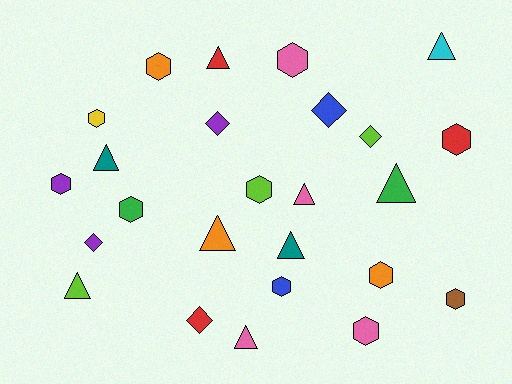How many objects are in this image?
There are 25 objects.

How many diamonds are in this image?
There are 5 diamonds.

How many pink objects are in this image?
There are 4 pink objects.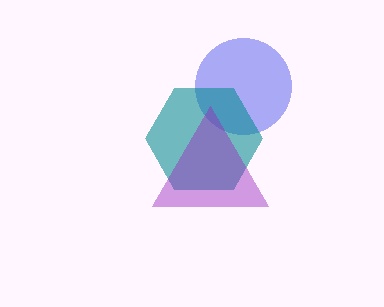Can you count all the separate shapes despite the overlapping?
Yes, there are 3 separate shapes.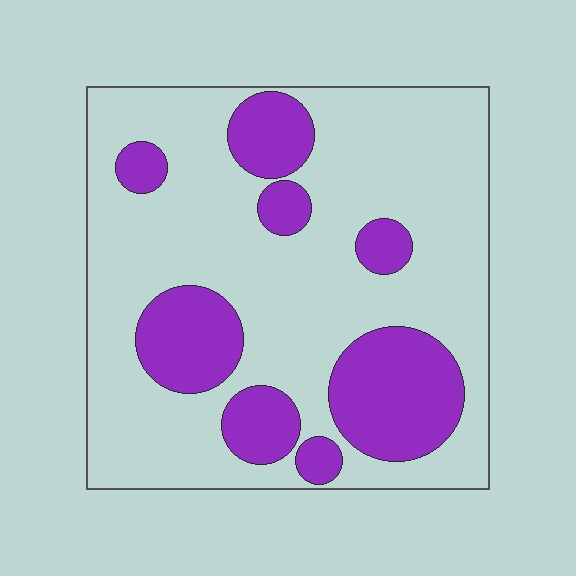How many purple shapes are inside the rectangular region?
8.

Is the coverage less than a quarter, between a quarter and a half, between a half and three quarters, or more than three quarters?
Between a quarter and a half.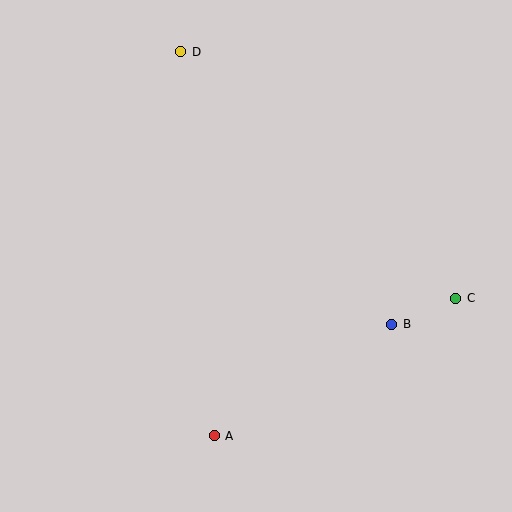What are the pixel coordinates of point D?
Point D is at (181, 52).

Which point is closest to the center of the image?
Point B at (392, 324) is closest to the center.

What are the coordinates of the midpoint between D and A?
The midpoint between D and A is at (198, 244).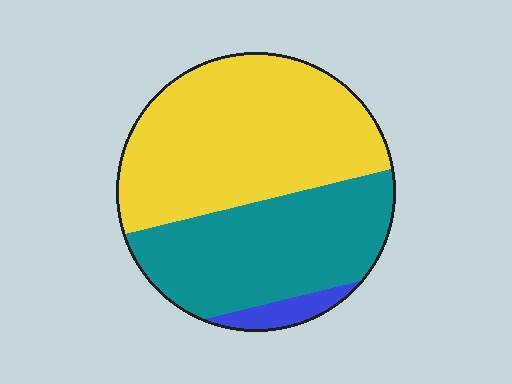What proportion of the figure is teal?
Teal takes up between a quarter and a half of the figure.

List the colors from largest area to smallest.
From largest to smallest: yellow, teal, blue.